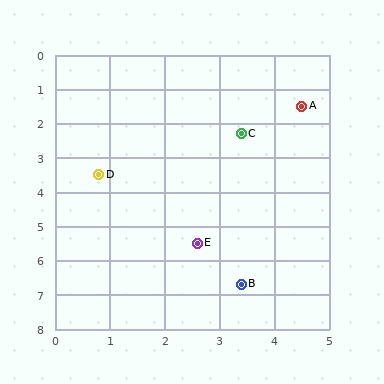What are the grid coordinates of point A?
Point A is at approximately (4.5, 1.5).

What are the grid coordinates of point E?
Point E is at approximately (2.6, 5.5).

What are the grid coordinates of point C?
Point C is at approximately (3.4, 2.3).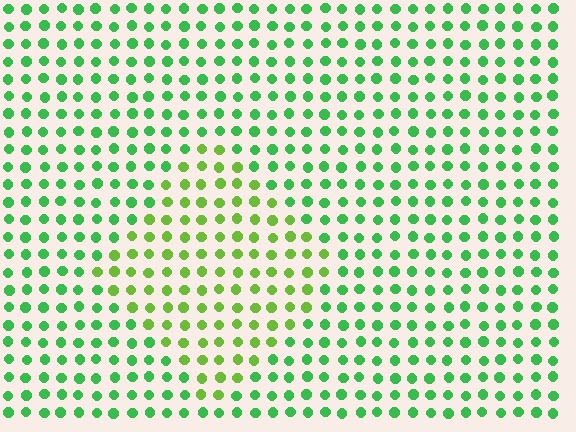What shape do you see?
I see a diamond.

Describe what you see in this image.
The image is filled with small green elements in a uniform arrangement. A diamond-shaped region is visible where the elements are tinted to a slightly different hue, forming a subtle color boundary.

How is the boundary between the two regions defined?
The boundary is defined purely by a slight shift in hue (about 34 degrees). Spacing, size, and orientation are identical on both sides.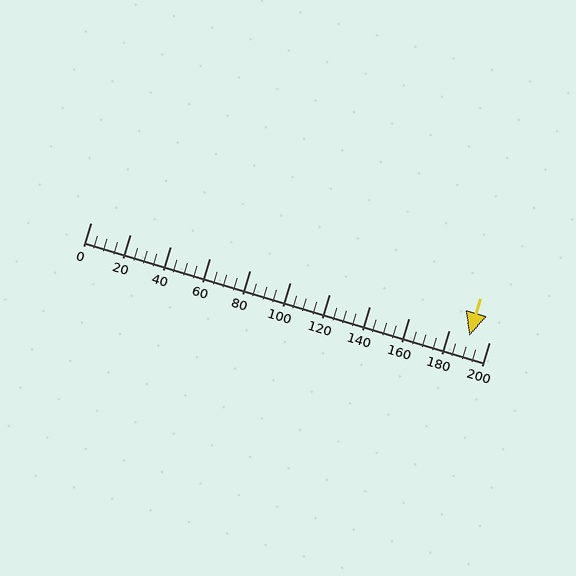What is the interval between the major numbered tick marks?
The major tick marks are spaced 20 units apart.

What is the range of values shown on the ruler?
The ruler shows values from 0 to 200.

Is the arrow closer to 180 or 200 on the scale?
The arrow is closer to 200.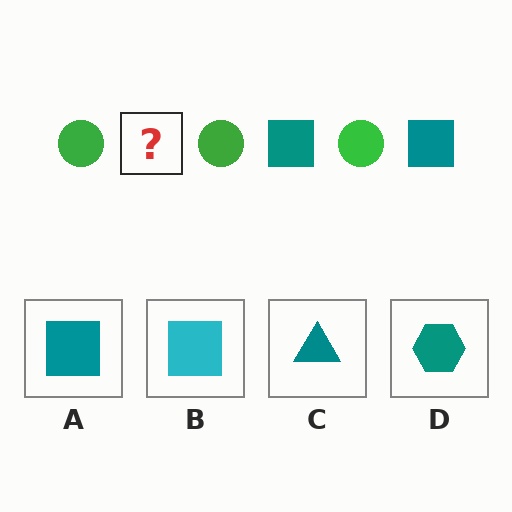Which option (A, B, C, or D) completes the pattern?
A.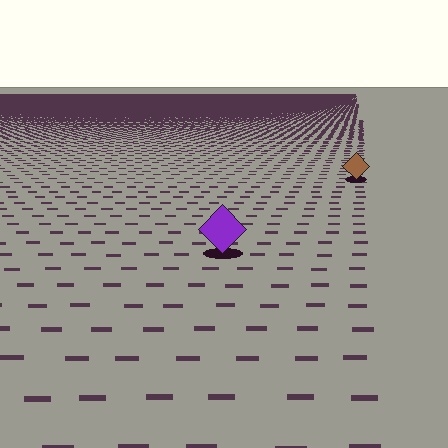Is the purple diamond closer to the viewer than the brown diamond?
Yes. The purple diamond is closer — you can tell from the texture gradient: the ground texture is coarser near it.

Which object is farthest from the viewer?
The brown diamond is farthest from the viewer. It appears smaller and the ground texture around it is denser.